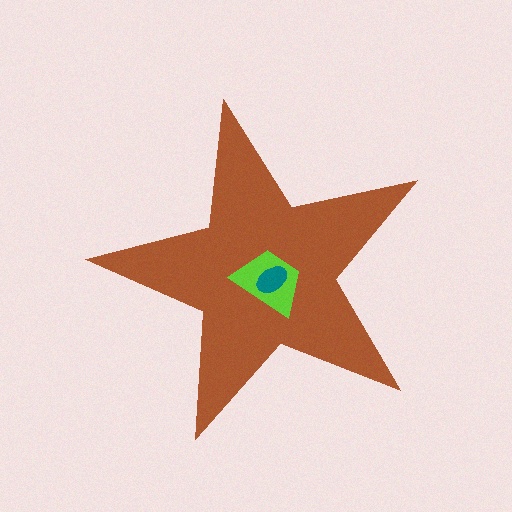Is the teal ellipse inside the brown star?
Yes.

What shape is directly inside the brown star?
The lime trapezoid.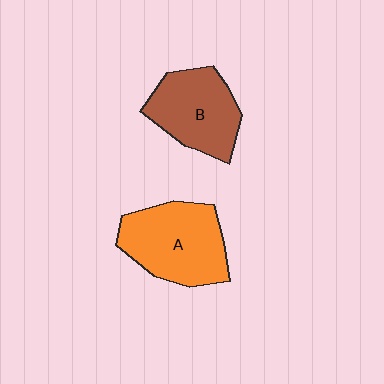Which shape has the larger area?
Shape A (orange).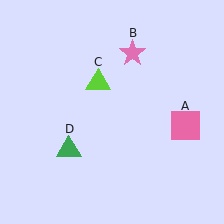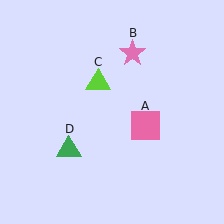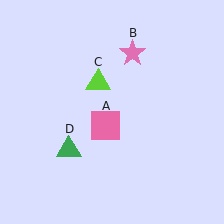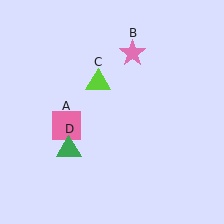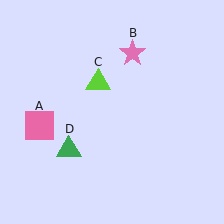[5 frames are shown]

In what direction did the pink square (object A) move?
The pink square (object A) moved left.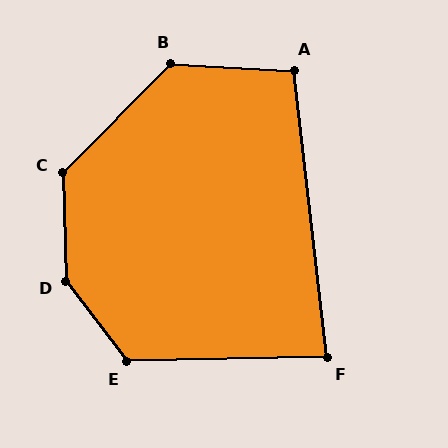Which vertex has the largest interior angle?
D, at approximately 144 degrees.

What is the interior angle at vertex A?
Approximately 100 degrees (obtuse).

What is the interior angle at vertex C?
Approximately 134 degrees (obtuse).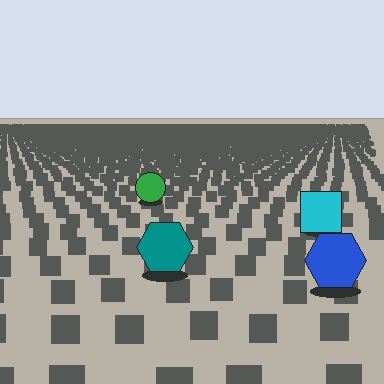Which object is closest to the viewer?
The blue hexagon is closest. The texture marks near it are larger and more spread out.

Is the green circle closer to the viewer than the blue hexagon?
No. The blue hexagon is closer — you can tell from the texture gradient: the ground texture is coarser near it.